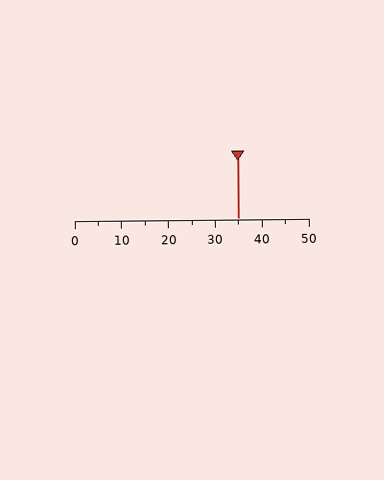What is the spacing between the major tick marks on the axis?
The major ticks are spaced 10 apart.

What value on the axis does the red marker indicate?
The marker indicates approximately 35.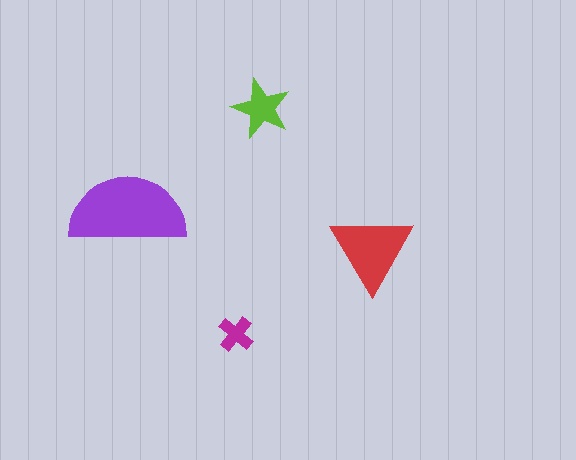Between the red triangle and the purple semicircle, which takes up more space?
The purple semicircle.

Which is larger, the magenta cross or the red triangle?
The red triangle.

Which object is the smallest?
The magenta cross.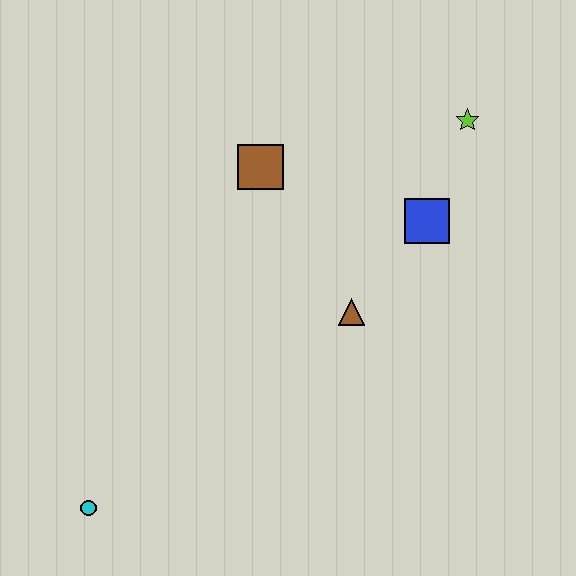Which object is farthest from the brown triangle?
The cyan circle is farthest from the brown triangle.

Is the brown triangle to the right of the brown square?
Yes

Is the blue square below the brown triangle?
No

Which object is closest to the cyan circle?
The brown triangle is closest to the cyan circle.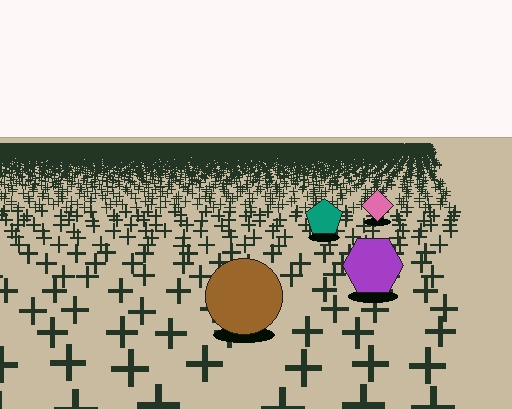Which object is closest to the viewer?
The brown circle is closest. The texture marks near it are larger and more spread out.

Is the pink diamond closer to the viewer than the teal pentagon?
No. The teal pentagon is closer — you can tell from the texture gradient: the ground texture is coarser near it.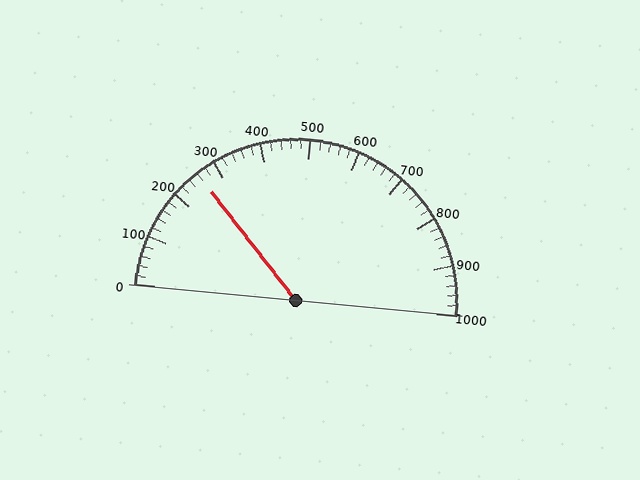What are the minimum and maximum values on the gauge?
The gauge ranges from 0 to 1000.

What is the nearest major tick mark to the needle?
The nearest major tick mark is 300.